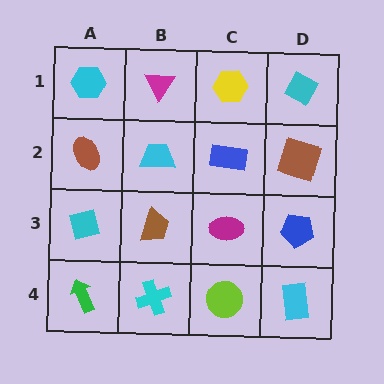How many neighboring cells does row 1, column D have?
2.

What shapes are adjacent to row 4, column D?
A blue pentagon (row 3, column D), a lime circle (row 4, column C).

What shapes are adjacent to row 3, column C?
A blue rectangle (row 2, column C), a lime circle (row 4, column C), a brown trapezoid (row 3, column B), a blue pentagon (row 3, column D).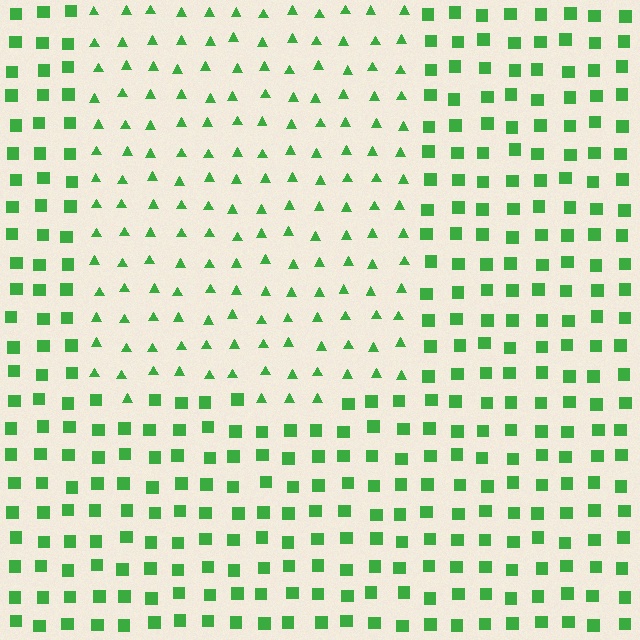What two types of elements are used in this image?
The image uses triangles inside the rectangle region and squares outside it.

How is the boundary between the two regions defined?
The boundary is defined by a change in element shape: triangles inside vs. squares outside. All elements share the same color and spacing.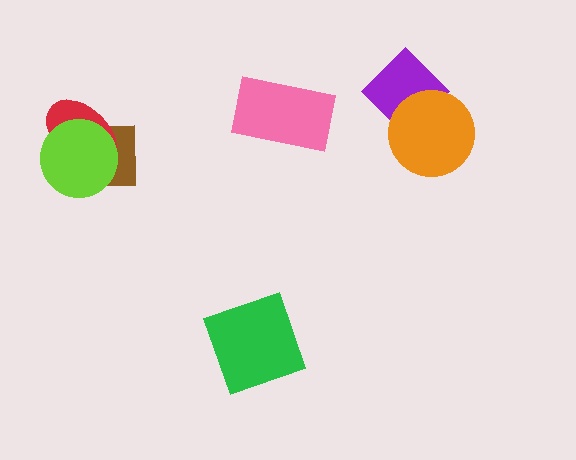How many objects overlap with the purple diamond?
1 object overlaps with the purple diamond.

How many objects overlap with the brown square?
2 objects overlap with the brown square.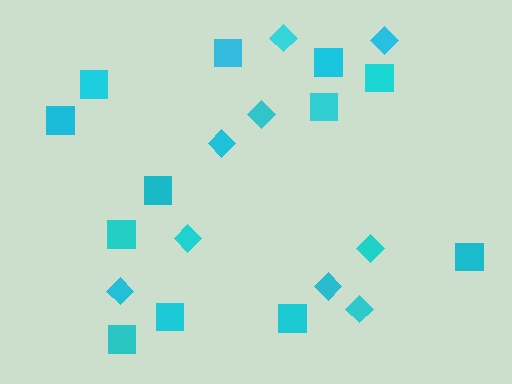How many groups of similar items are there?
There are 2 groups: one group of squares (12) and one group of diamonds (9).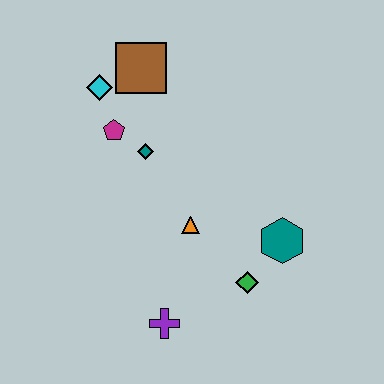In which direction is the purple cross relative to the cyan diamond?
The purple cross is below the cyan diamond.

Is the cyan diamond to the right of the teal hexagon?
No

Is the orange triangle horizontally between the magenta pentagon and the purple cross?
No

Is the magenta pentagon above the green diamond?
Yes